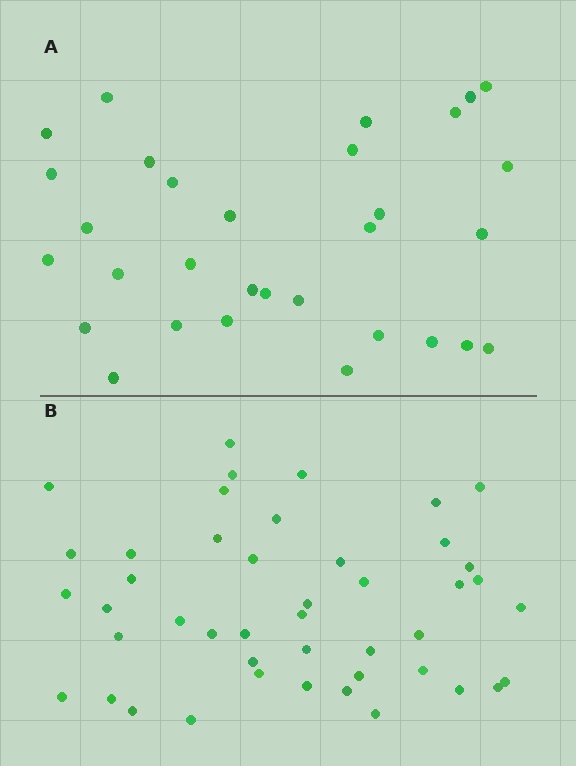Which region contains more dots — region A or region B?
Region B (the bottom region) has more dots.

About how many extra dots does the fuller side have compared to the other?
Region B has approximately 15 more dots than region A.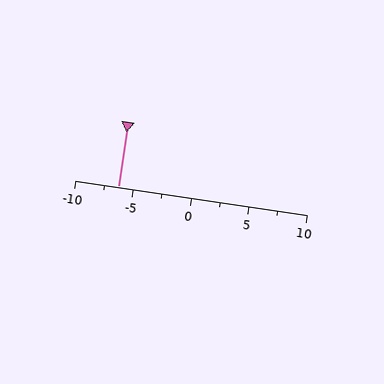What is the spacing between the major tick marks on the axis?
The major ticks are spaced 5 apart.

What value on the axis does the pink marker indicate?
The marker indicates approximately -6.2.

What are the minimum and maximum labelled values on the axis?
The axis runs from -10 to 10.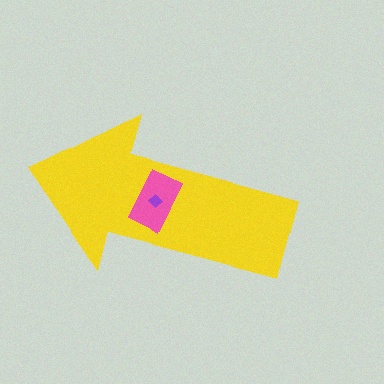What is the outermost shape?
The yellow arrow.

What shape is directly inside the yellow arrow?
The pink rectangle.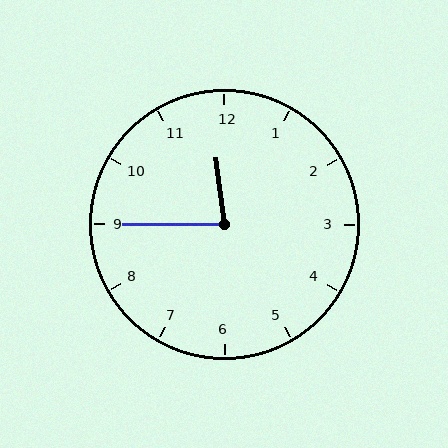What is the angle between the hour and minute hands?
Approximately 82 degrees.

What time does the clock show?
11:45.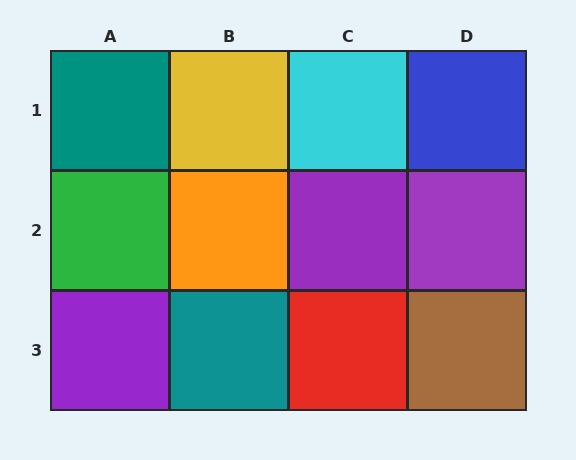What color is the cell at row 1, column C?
Cyan.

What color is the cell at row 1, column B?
Yellow.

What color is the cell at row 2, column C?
Purple.